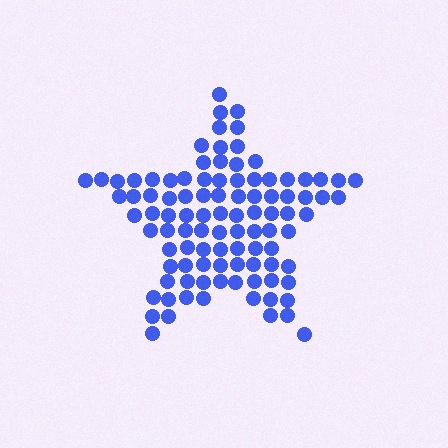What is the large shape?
The large shape is a star.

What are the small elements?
The small elements are circles.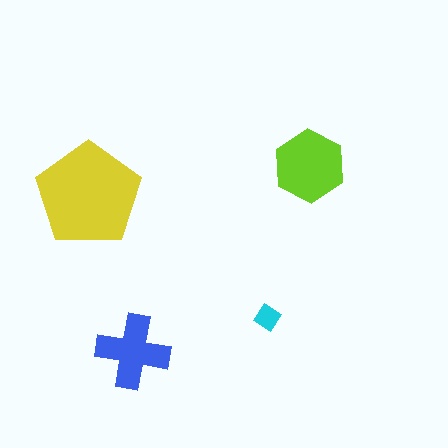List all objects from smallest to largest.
The cyan diamond, the blue cross, the lime hexagon, the yellow pentagon.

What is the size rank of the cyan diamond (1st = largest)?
4th.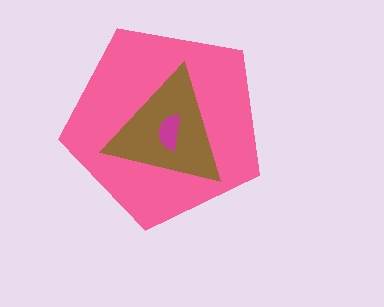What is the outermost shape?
The pink pentagon.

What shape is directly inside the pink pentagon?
The brown triangle.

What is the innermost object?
The magenta semicircle.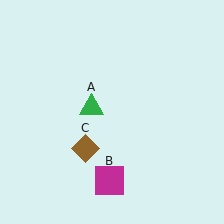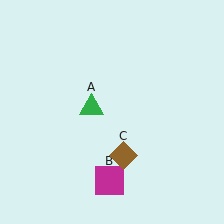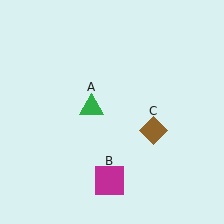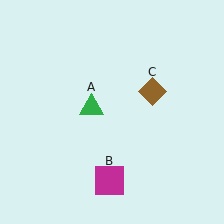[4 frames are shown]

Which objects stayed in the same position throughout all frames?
Green triangle (object A) and magenta square (object B) remained stationary.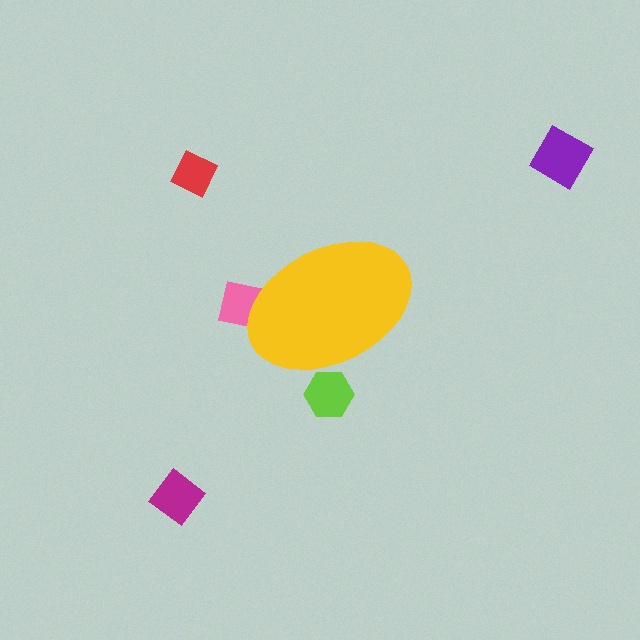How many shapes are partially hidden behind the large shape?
2 shapes are partially hidden.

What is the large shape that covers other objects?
A yellow ellipse.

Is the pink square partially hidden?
Yes, the pink square is partially hidden behind the yellow ellipse.